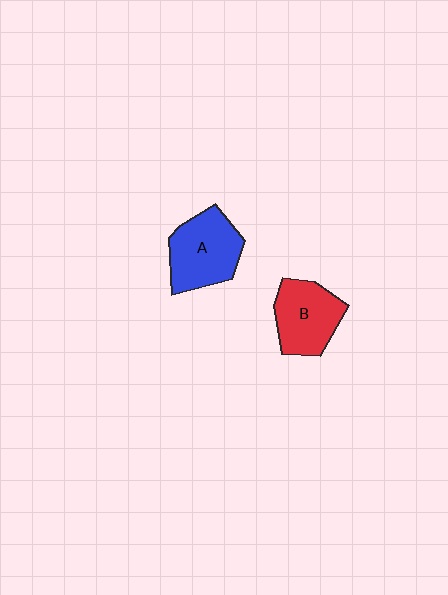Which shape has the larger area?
Shape A (blue).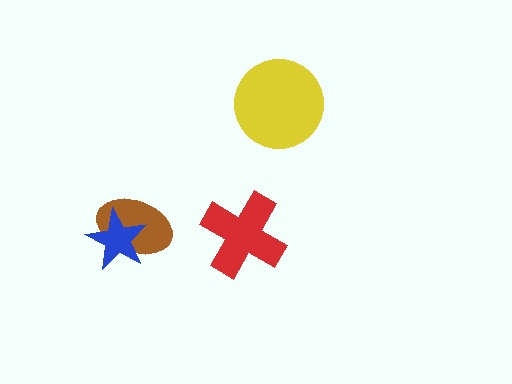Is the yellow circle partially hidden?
No, no other shape covers it.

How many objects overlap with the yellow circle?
0 objects overlap with the yellow circle.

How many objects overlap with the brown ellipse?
1 object overlaps with the brown ellipse.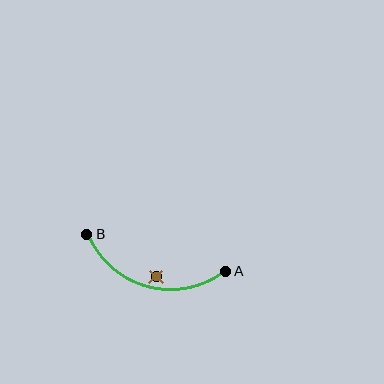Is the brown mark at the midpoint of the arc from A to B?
No — the brown mark does not lie on the arc at all. It sits slightly inside the curve.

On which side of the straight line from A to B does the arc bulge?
The arc bulges below the straight line connecting A and B.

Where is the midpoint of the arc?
The arc midpoint is the point on the curve farthest from the straight line joining A and B. It sits below that line.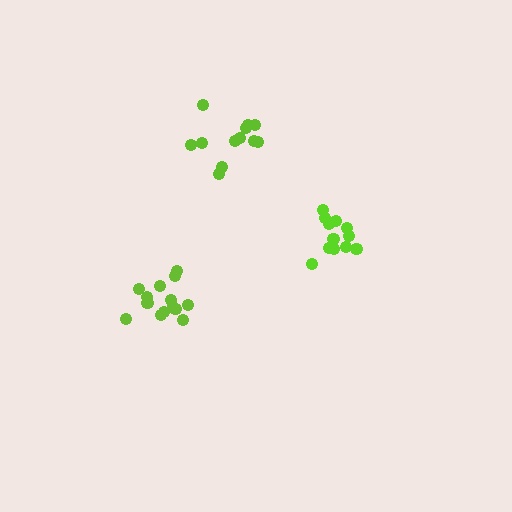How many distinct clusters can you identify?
There are 3 distinct clusters.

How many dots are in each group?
Group 1: 12 dots, Group 2: 12 dots, Group 3: 14 dots (38 total).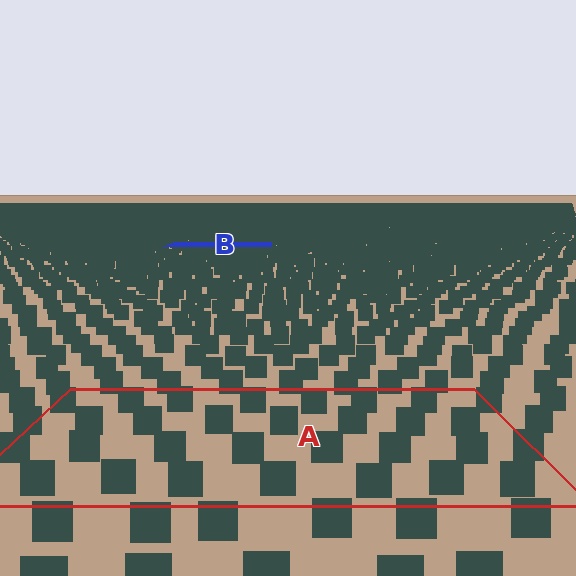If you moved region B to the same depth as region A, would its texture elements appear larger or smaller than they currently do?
They would appear larger. At a closer depth, the same texture elements are projected at a bigger on-screen size.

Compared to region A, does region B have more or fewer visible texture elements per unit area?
Region B has more texture elements per unit area — they are packed more densely because it is farther away.